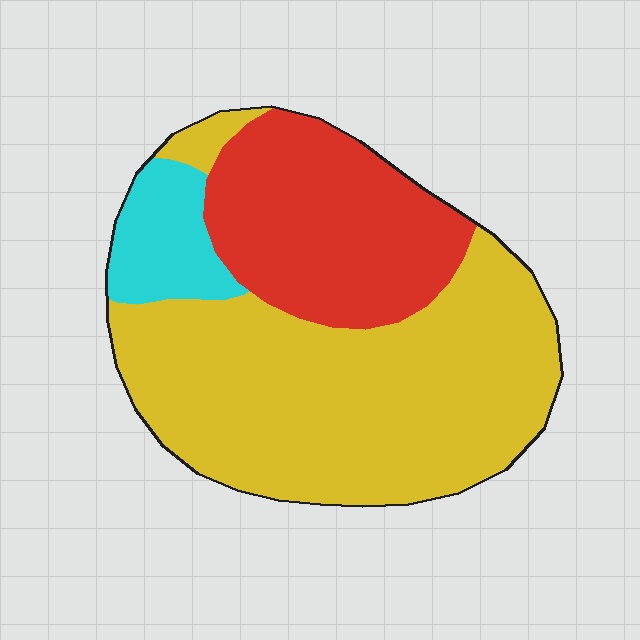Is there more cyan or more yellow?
Yellow.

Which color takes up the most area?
Yellow, at roughly 60%.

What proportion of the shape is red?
Red covers about 30% of the shape.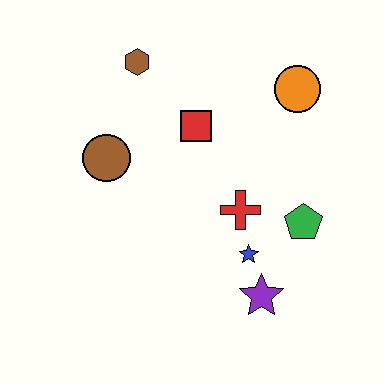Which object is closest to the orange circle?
The red square is closest to the orange circle.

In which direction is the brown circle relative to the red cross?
The brown circle is to the left of the red cross.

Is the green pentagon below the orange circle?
Yes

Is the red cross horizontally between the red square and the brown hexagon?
No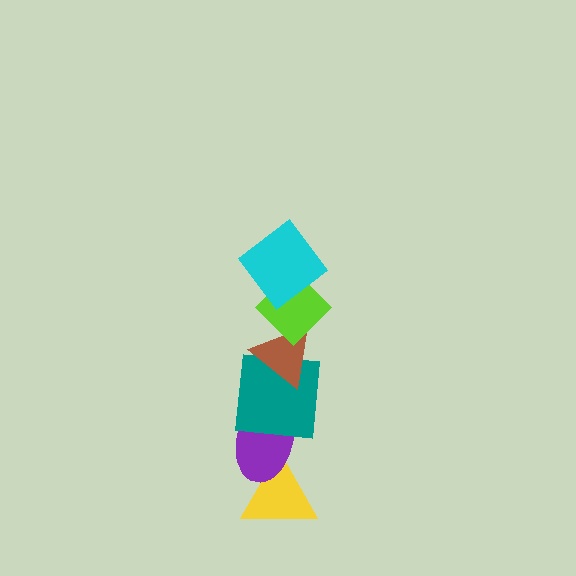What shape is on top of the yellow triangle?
The purple ellipse is on top of the yellow triangle.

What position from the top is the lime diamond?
The lime diamond is 2nd from the top.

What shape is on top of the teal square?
The brown triangle is on top of the teal square.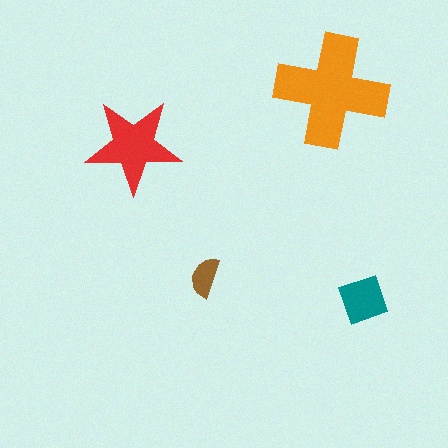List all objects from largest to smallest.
The orange cross, the red star, the teal square, the brown semicircle.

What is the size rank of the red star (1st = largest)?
2nd.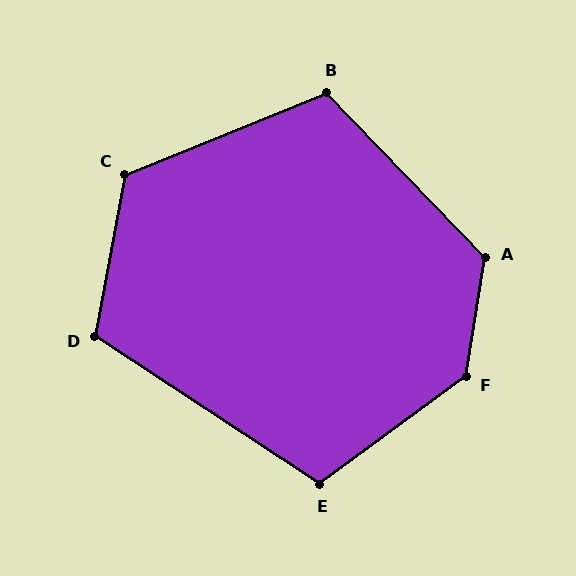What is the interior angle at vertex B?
Approximately 112 degrees (obtuse).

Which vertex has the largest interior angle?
F, at approximately 135 degrees.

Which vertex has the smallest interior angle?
E, at approximately 110 degrees.